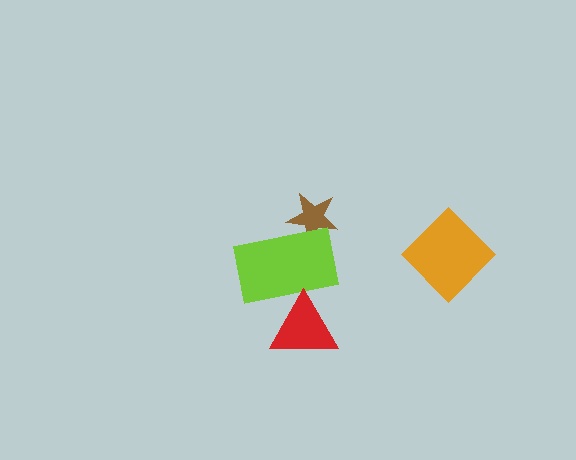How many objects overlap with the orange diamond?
0 objects overlap with the orange diamond.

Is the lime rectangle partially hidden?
Yes, it is partially covered by another shape.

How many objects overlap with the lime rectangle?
2 objects overlap with the lime rectangle.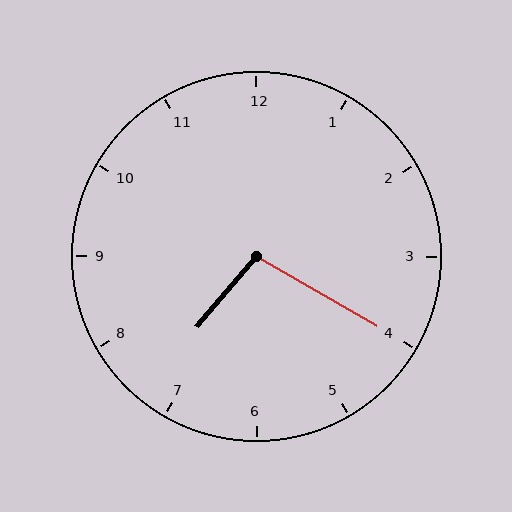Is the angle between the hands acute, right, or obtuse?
It is obtuse.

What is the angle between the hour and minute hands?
Approximately 100 degrees.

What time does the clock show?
7:20.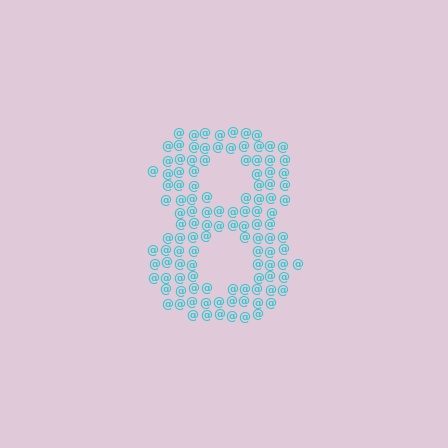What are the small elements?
The small elements are at signs.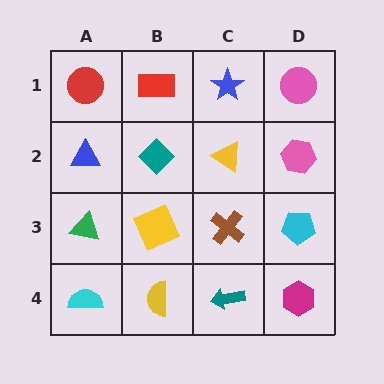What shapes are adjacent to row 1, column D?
A pink hexagon (row 2, column D), a blue star (row 1, column C).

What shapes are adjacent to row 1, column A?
A blue triangle (row 2, column A), a red rectangle (row 1, column B).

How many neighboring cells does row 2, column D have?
3.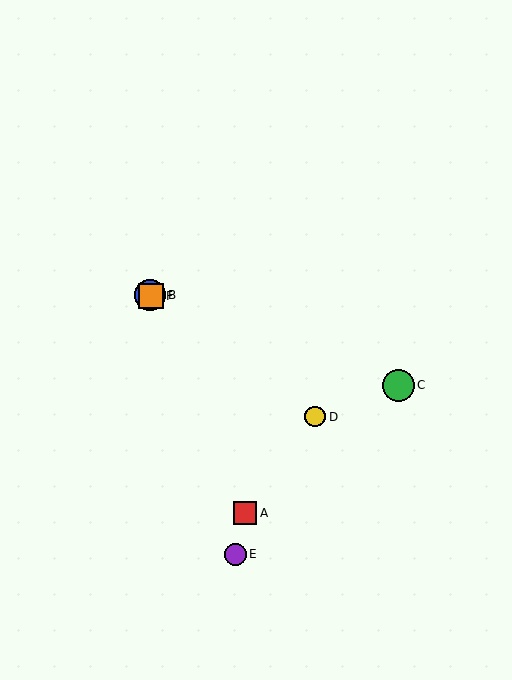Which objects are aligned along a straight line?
Objects B, D, F are aligned along a straight line.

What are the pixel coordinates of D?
Object D is at (315, 417).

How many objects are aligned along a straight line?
3 objects (B, D, F) are aligned along a straight line.